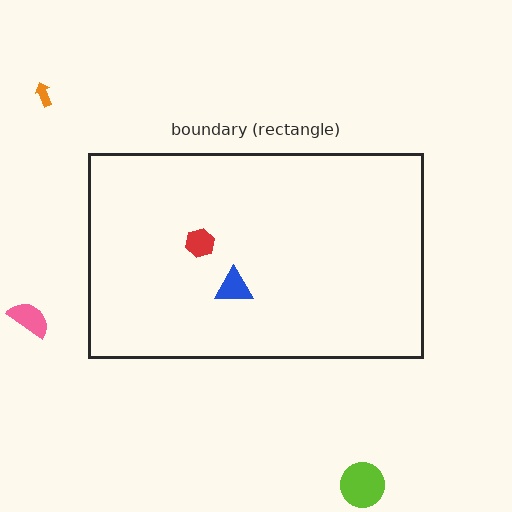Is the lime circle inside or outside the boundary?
Outside.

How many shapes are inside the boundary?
2 inside, 3 outside.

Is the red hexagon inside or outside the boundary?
Inside.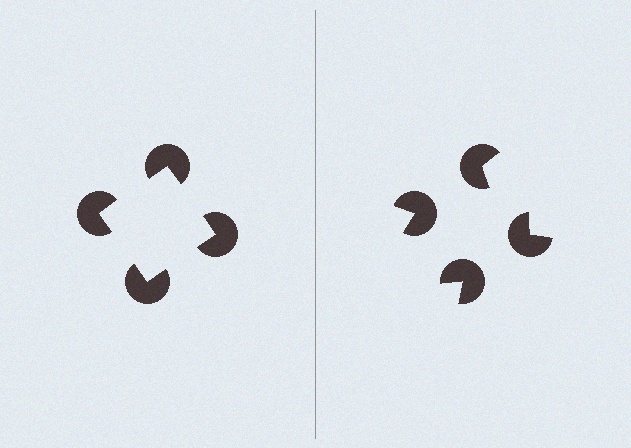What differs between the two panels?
The pac-man discs are positioned identically on both sides; only the wedge orientations differ. On the left they align to a square; on the right they are misaligned.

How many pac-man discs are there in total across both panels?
8 — 4 on each side.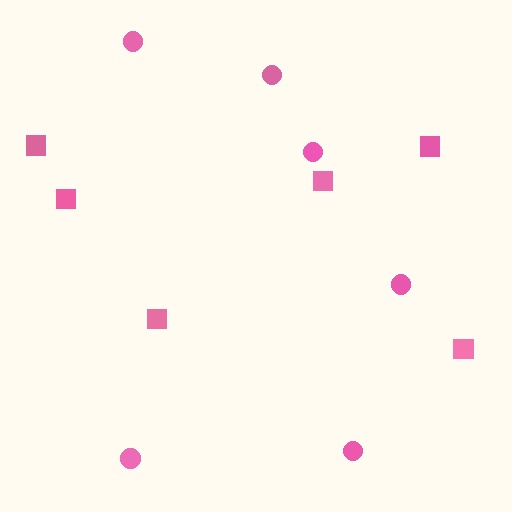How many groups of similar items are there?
There are 2 groups: one group of squares (6) and one group of circles (6).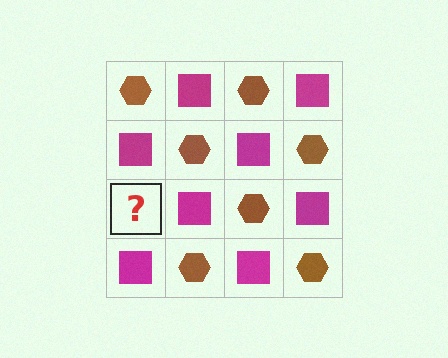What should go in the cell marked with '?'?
The missing cell should contain a brown hexagon.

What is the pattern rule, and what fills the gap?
The rule is that it alternates brown hexagon and magenta square in a checkerboard pattern. The gap should be filled with a brown hexagon.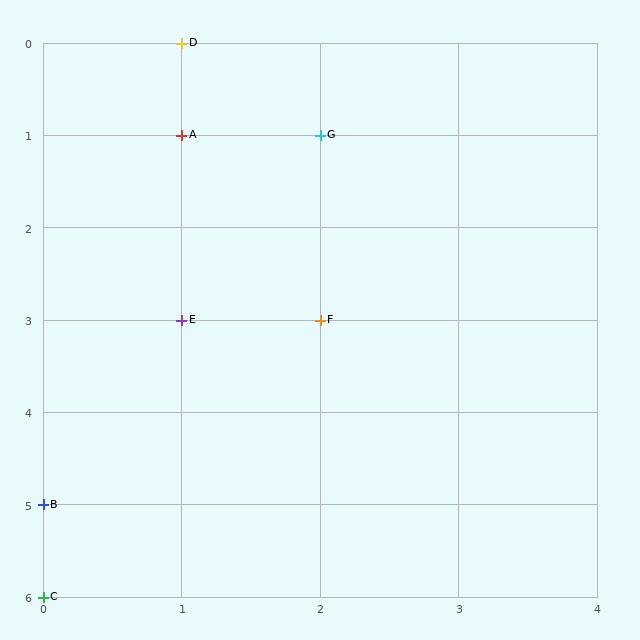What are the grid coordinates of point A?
Point A is at grid coordinates (1, 1).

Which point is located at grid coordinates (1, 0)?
Point D is at (1, 0).